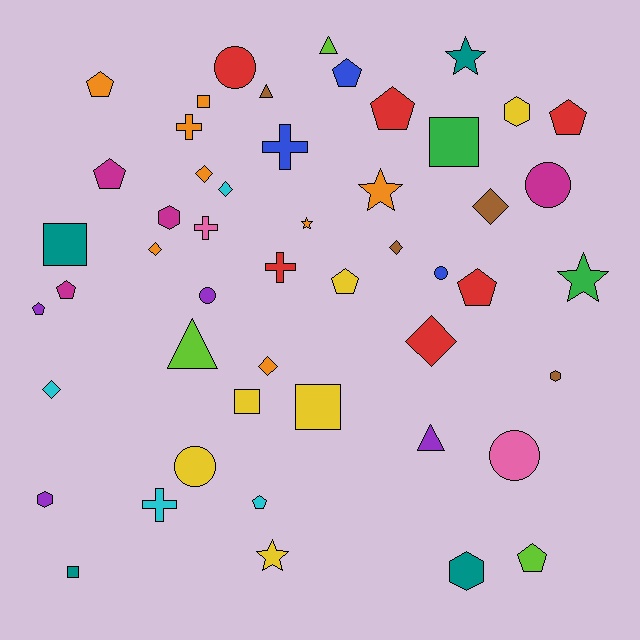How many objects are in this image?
There are 50 objects.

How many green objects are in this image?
There are 2 green objects.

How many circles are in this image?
There are 6 circles.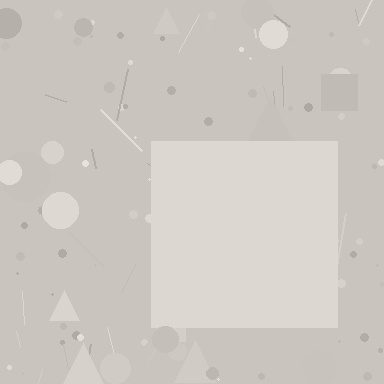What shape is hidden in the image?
A square is hidden in the image.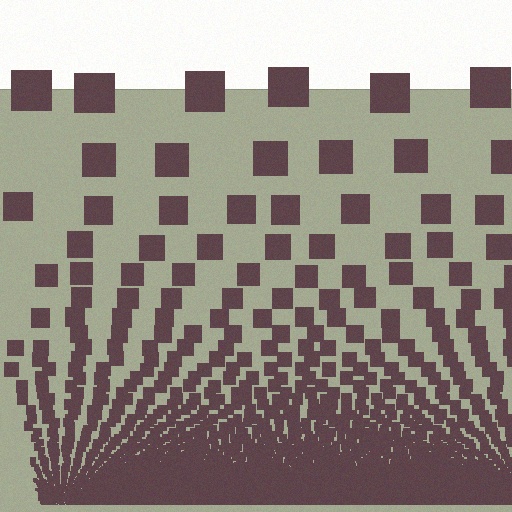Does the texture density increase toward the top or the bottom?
Density increases toward the bottom.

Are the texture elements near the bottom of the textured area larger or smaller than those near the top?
Smaller. The gradient is inverted — elements near the bottom are smaller and denser.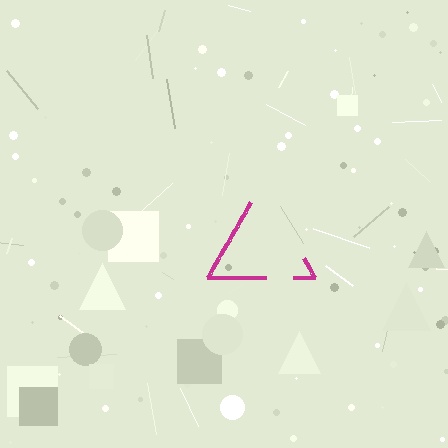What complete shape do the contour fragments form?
The contour fragments form a triangle.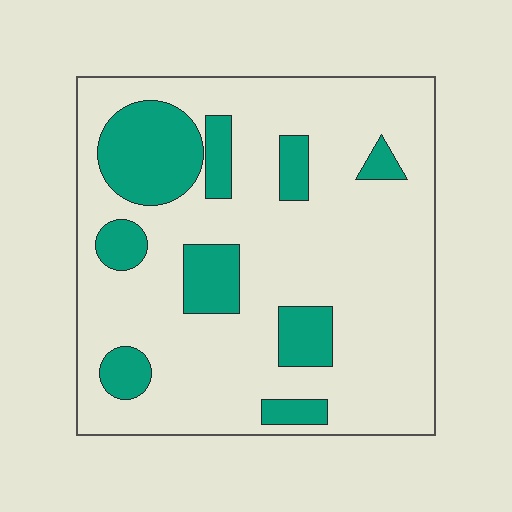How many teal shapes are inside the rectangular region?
9.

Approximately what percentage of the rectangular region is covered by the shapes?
Approximately 20%.